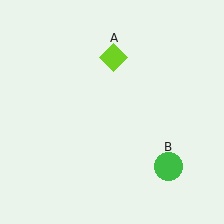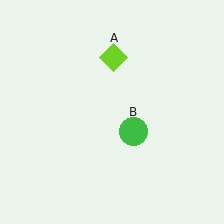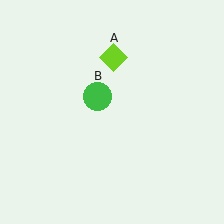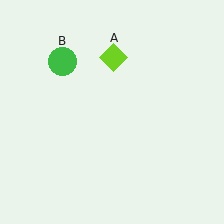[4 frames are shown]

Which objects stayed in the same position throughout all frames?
Lime diamond (object A) remained stationary.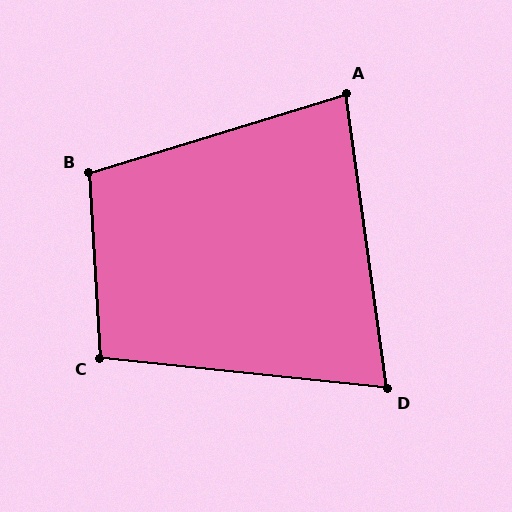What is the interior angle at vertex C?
Approximately 99 degrees (obtuse).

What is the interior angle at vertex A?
Approximately 81 degrees (acute).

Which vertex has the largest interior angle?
B, at approximately 104 degrees.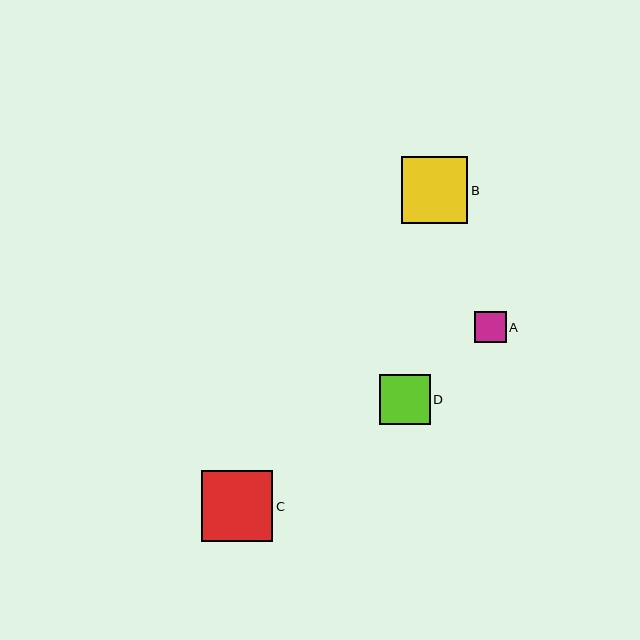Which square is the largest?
Square C is the largest with a size of approximately 71 pixels.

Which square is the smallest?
Square A is the smallest with a size of approximately 31 pixels.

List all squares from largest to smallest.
From largest to smallest: C, B, D, A.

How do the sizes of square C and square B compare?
Square C and square B are approximately the same size.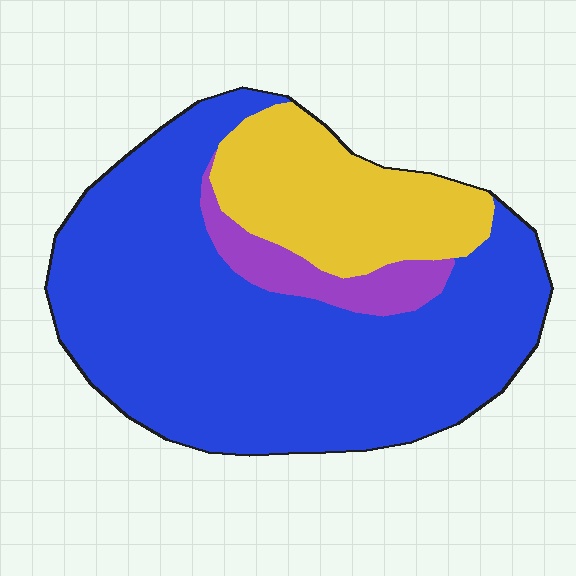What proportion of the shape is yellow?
Yellow covers about 20% of the shape.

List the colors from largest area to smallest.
From largest to smallest: blue, yellow, purple.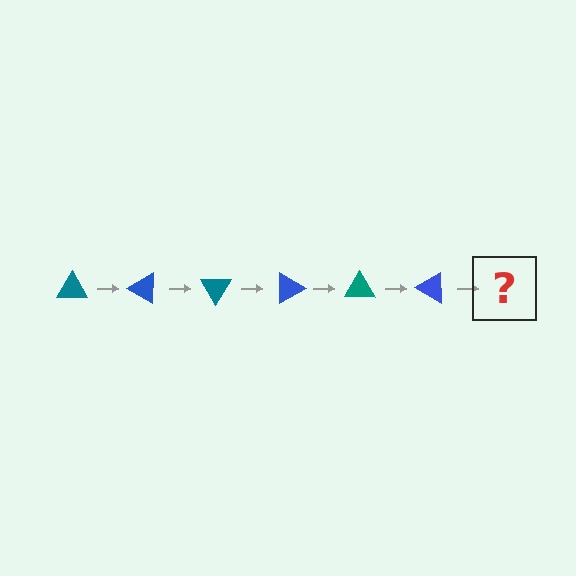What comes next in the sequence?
The next element should be a teal triangle, rotated 180 degrees from the start.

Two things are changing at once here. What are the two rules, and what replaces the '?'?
The two rules are that it rotates 30 degrees each step and the color cycles through teal and blue. The '?' should be a teal triangle, rotated 180 degrees from the start.